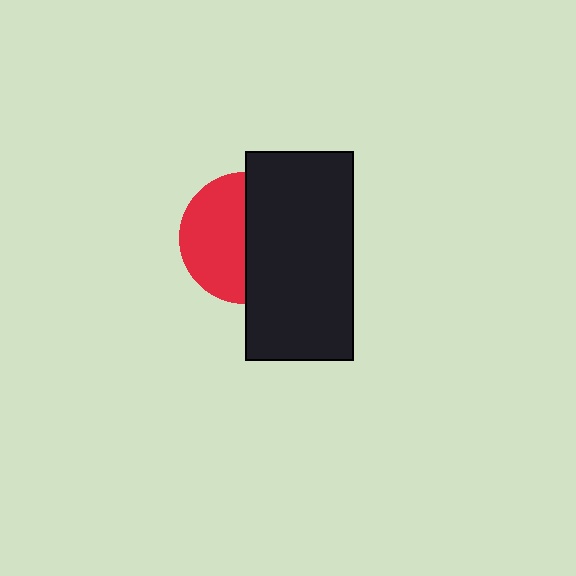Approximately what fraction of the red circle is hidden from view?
Roughly 50% of the red circle is hidden behind the black rectangle.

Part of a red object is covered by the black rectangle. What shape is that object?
It is a circle.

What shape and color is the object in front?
The object in front is a black rectangle.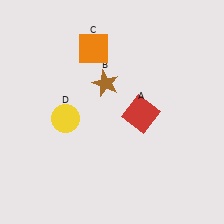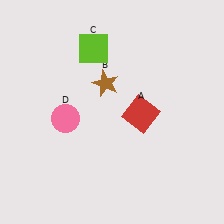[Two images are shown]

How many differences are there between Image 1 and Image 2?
There are 2 differences between the two images.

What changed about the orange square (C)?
In Image 1, C is orange. In Image 2, it changed to lime.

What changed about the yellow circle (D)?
In Image 1, D is yellow. In Image 2, it changed to pink.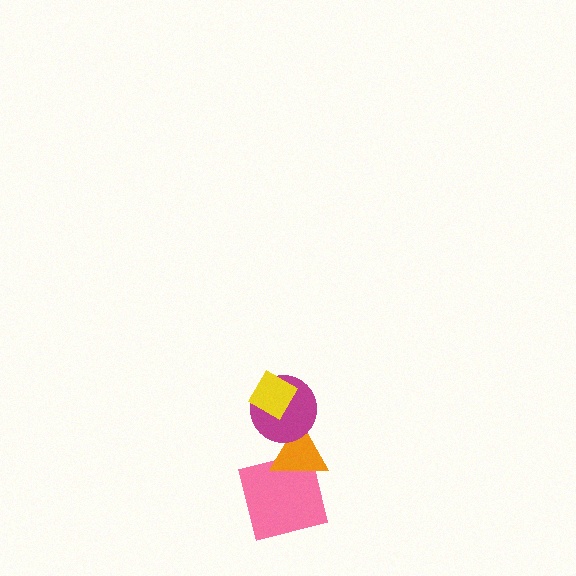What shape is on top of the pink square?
The orange triangle is on top of the pink square.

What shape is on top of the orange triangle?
The magenta circle is on top of the orange triangle.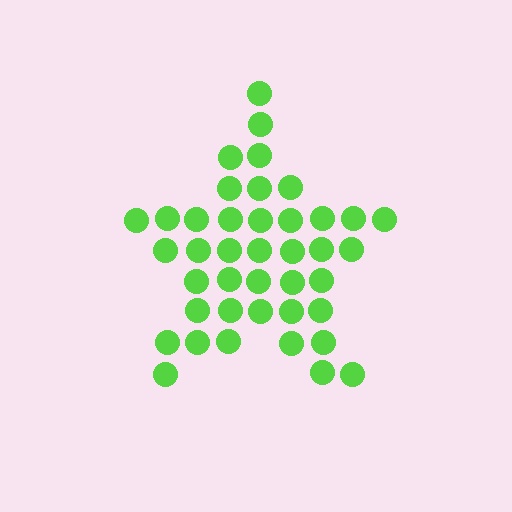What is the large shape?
The large shape is a star.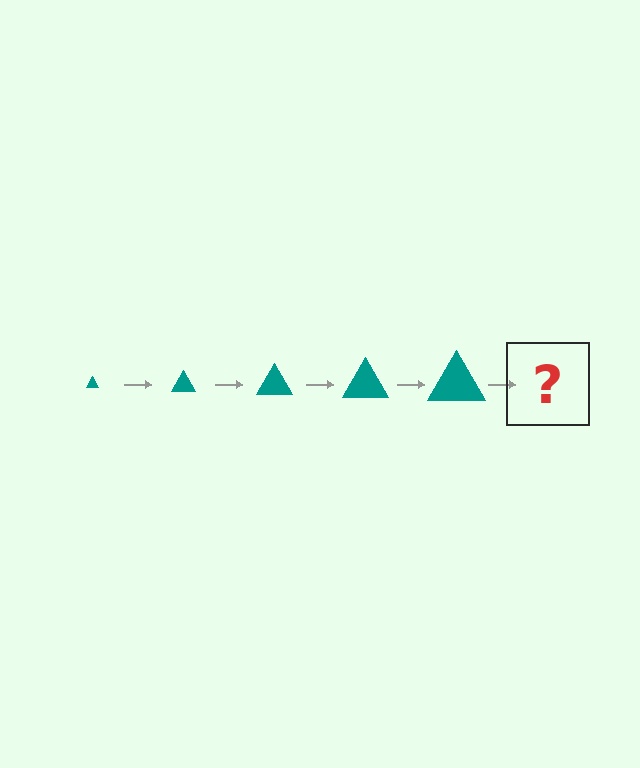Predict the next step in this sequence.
The next step is a teal triangle, larger than the previous one.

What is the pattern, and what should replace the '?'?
The pattern is that the triangle gets progressively larger each step. The '?' should be a teal triangle, larger than the previous one.